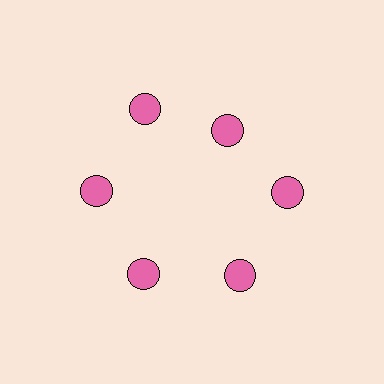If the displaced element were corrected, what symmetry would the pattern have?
It would have 6-fold rotational symmetry — the pattern would map onto itself every 60 degrees.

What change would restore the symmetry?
The symmetry would be restored by moving it outward, back onto the ring so that all 6 circles sit at equal angles and equal distance from the center.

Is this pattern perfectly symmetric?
No. The 6 pink circles are arranged in a ring, but one element near the 1 o'clock position is pulled inward toward the center, breaking the 6-fold rotational symmetry.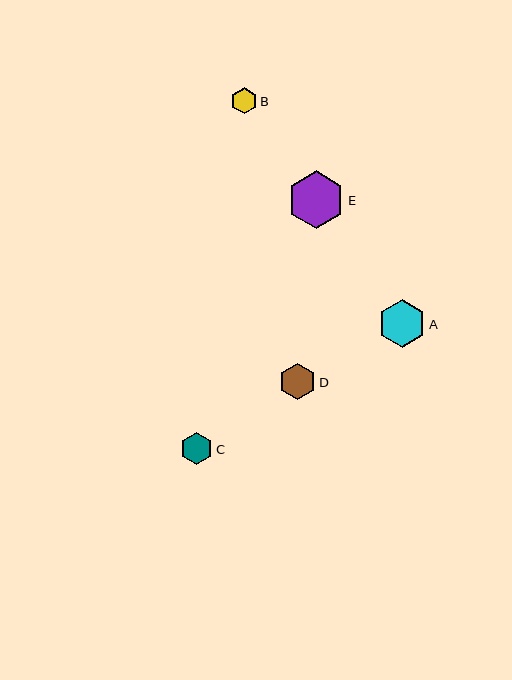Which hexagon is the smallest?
Hexagon B is the smallest with a size of approximately 26 pixels.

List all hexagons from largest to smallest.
From largest to smallest: E, A, D, C, B.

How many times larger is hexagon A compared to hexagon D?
Hexagon A is approximately 1.3 times the size of hexagon D.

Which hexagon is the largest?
Hexagon E is the largest with a size of approximately 57 pixels.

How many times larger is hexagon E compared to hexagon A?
Hexagon E is approximately 1.2 times the size of hexagon A.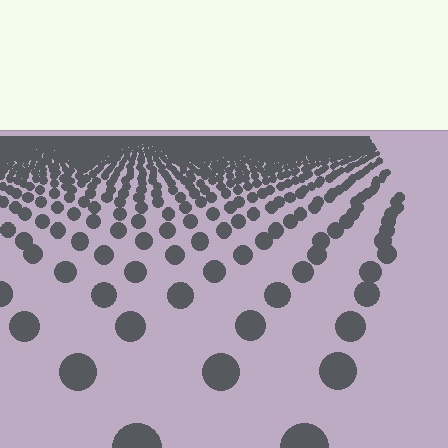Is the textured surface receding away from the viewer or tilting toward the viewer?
The surface is receding away from the viewer. Texture elements get smaller and denser toward the top.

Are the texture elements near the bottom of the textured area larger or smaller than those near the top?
Larger. Near the bottom, elements are closer to the viewer and appear at a bigger on-screen size.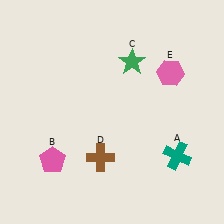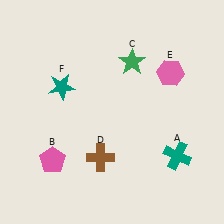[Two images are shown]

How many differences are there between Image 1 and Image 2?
There is 1 difference between the two images.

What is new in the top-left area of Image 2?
A teal star (F) was added in the top-left area of Image 2.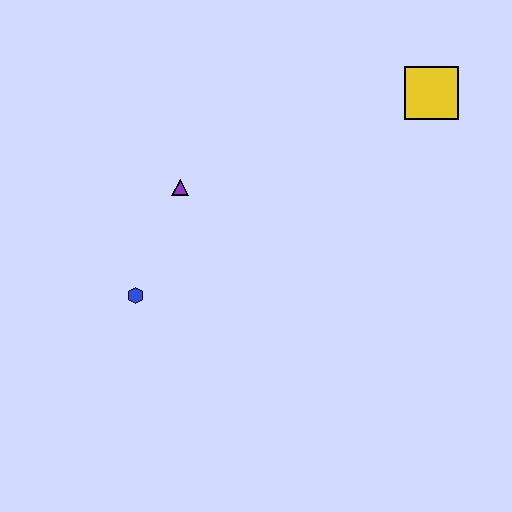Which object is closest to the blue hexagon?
The purple triangle is closest to the blue hexagon.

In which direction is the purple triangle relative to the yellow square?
The purple triangle is to the left of the yellow square.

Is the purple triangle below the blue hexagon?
No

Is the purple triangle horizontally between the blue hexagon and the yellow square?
Yes